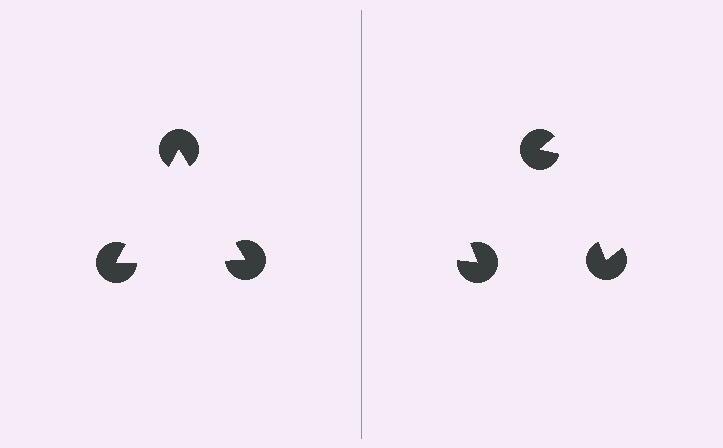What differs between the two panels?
The pac-man discs are positioned identically on both sides; only the wedge orientations differ. On the left they align to a triangle; on the right they are misaligned.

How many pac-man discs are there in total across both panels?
6 — 3 on each side.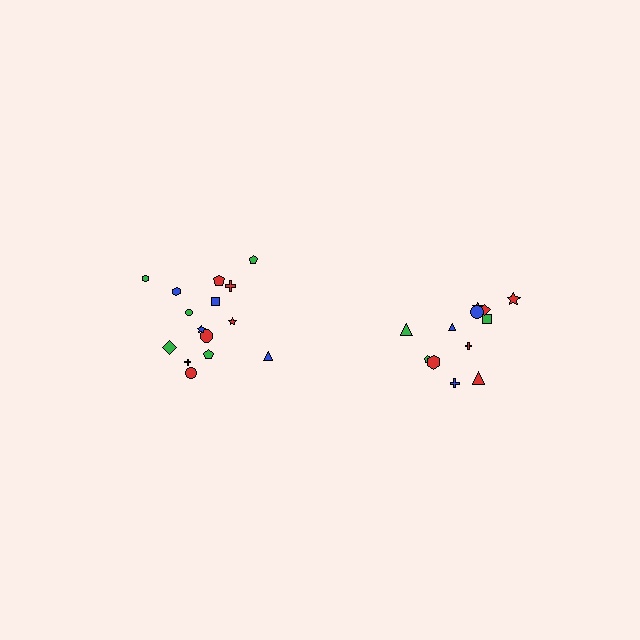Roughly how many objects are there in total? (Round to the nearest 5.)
Roughly 25 objects in total.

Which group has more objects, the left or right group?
The left group.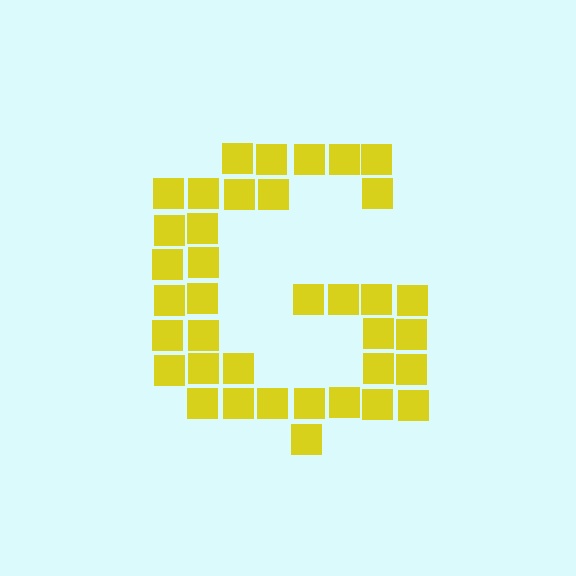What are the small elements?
The small elements are squares.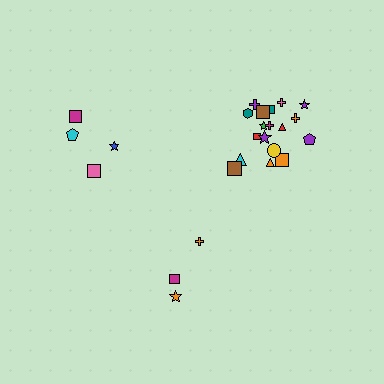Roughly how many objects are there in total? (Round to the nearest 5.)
Roughly 25 objects in total.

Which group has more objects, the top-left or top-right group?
The top-right group.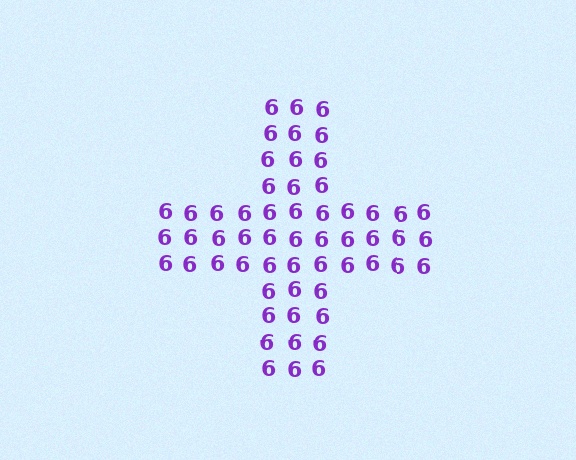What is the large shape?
The large shape is a cross.